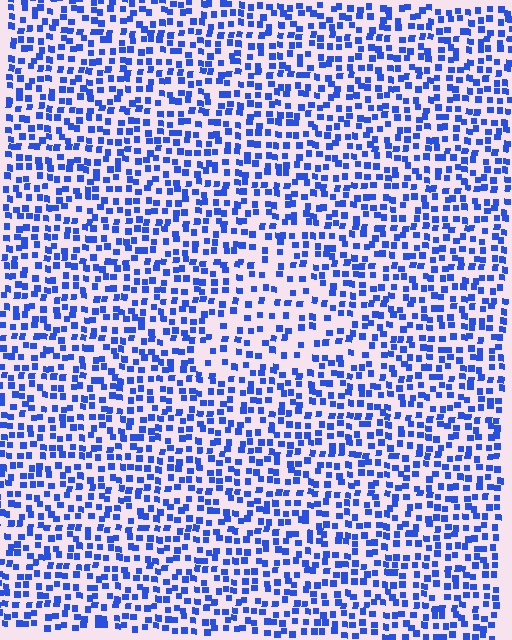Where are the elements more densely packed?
The elements are more densely packed outside the triangle boundary.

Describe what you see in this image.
The image contains small blue elements arranged at two different densities. A triangle-shaped region is visible where the elements are less densely packed than the surrounding area.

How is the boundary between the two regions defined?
The boundary is defined by a change in element density (approximately 1.7x ratio). All elements are the same color, size, and shape.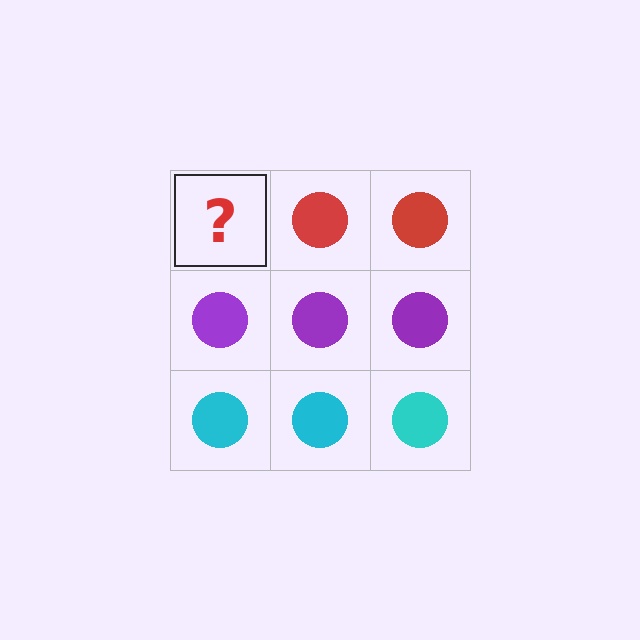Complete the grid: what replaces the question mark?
The question mark should be replaced with a red circle.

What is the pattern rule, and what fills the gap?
The rule is that each row has a consistent color. The gap should be filled with a red circle.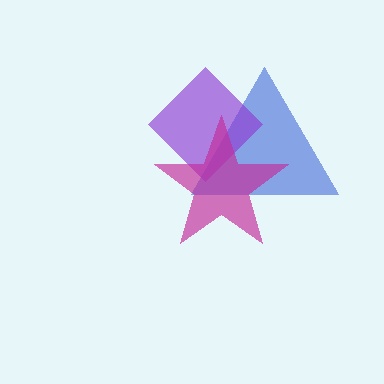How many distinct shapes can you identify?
There are 3 distinct shapes: a blue triangle, a purple diamond, a magenta star.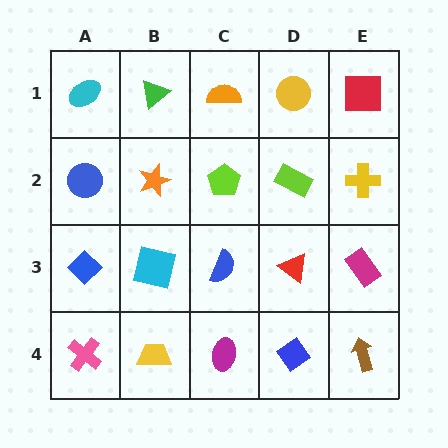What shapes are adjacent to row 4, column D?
A red triangle (row 3, column D), a magenta ellipse (row 4, column C), a brown arrow (row 4, column E).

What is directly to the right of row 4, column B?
A magenta ellipse.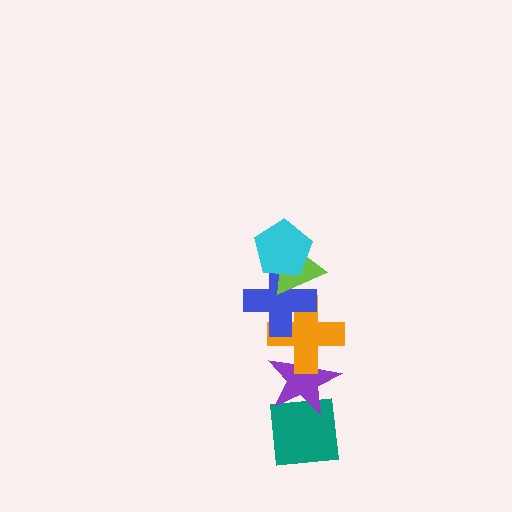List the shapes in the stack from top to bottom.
From top to bottom: the cyan pentagon, the lime triangle, the blue cross, the orange cross, the purple star, the teal square.